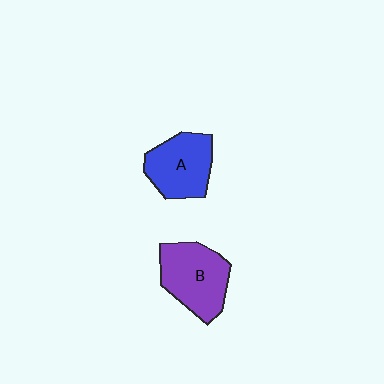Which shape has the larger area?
Shape B (purple).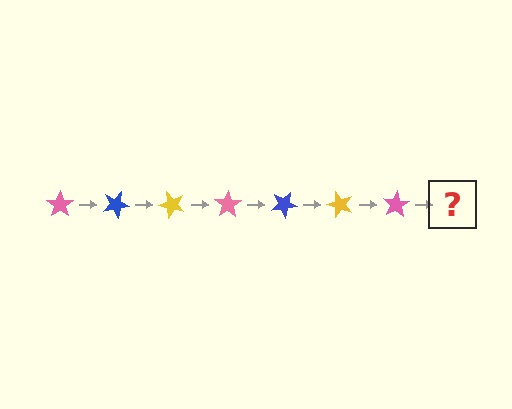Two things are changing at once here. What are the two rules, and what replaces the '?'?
The two rules are that it rotates 25 degrees each step and the color cycles through pink, blue, and yellow. The '?' should be a blue star, rotated 175 degrees from the start.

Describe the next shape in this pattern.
It should be a blue star, rotated 175 degrees from the start.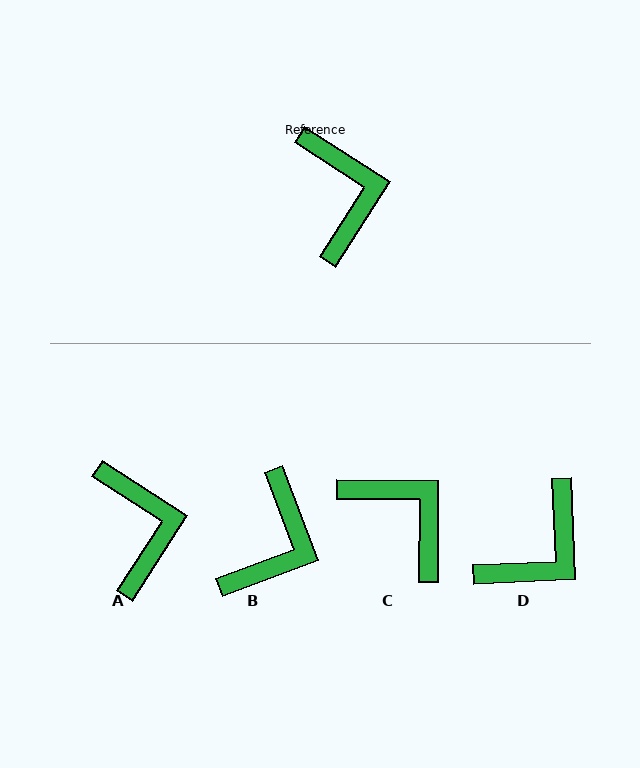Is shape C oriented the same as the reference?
No, it is off by about 32 degrees.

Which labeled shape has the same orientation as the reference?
A.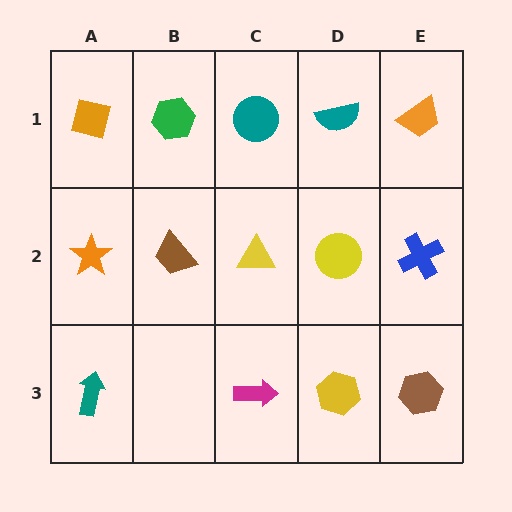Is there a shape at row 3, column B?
No, that cell is empty.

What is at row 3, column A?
A teal arrow.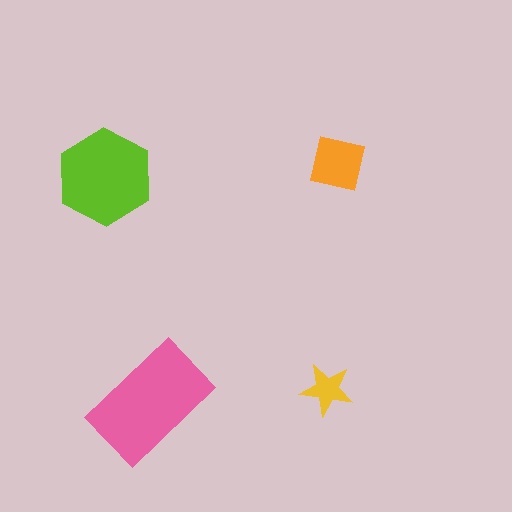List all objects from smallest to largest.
The yellow star, the orange square, the lime hexagon, the pink rectangle.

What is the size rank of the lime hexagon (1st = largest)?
2nd.